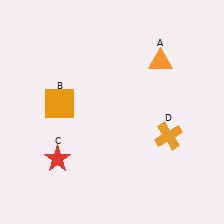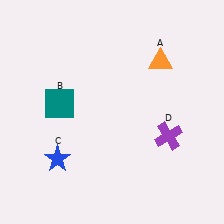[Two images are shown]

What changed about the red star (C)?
In Image 1, C is red. In Image 2, it changed to blue.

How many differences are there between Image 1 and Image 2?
There are 3 differences between the two images.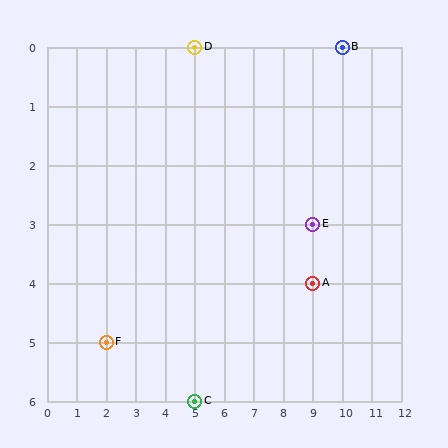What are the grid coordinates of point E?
Point E is at grid coordinates (9, 3).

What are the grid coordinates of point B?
Point B is at grid coordinates (10, 0).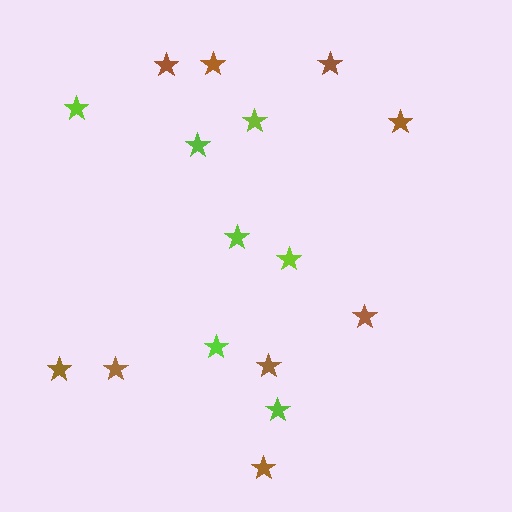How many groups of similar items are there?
There are 2 groups: one group of brown stars (9) and one group of lime stars (7).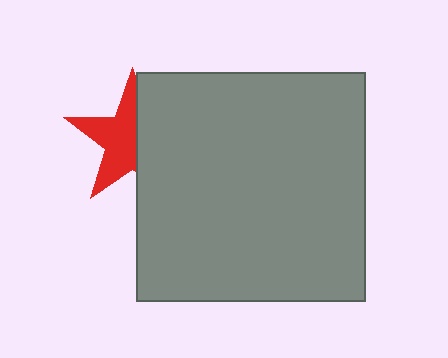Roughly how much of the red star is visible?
About half of it is visible (roughly 54%).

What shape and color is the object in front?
The object in front is a gray square.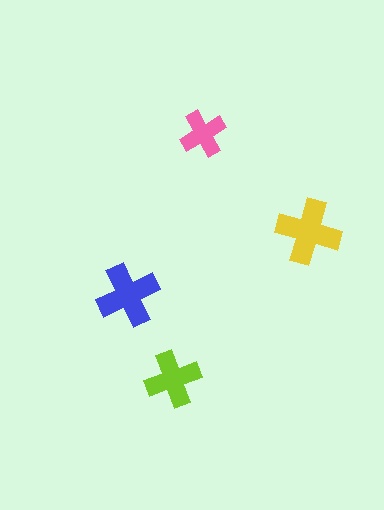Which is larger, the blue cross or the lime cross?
The blue one.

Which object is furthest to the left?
The blue cross is leftmost.